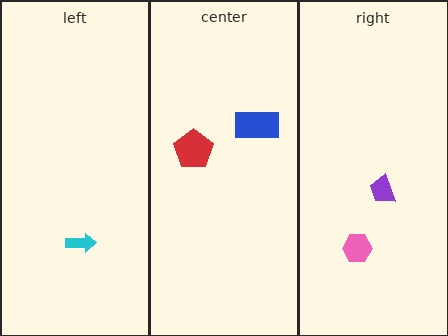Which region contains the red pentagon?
The center region.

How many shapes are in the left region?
1.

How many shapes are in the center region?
2.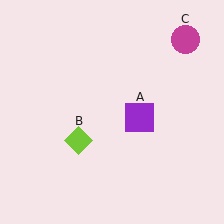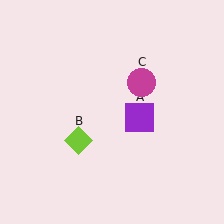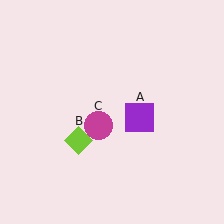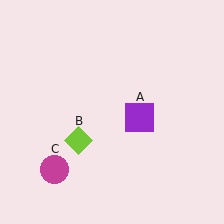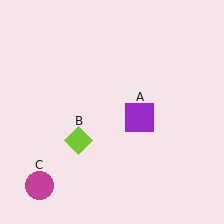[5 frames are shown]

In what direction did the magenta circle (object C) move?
The magenta circle (object C) moved down and to the left.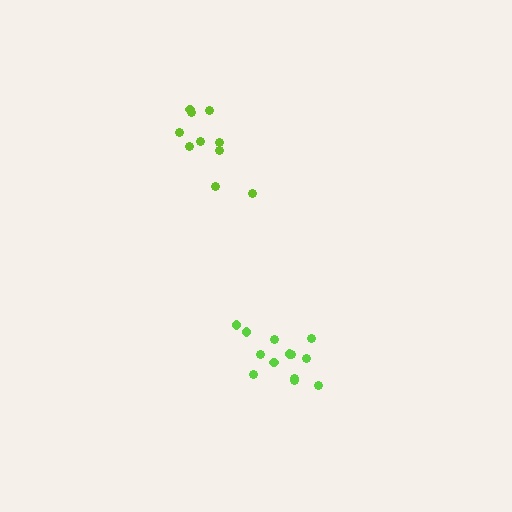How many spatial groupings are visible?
There are 2 spatial groupings.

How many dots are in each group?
Group 1: 13 dots, Group 2: 10 dots (23 total).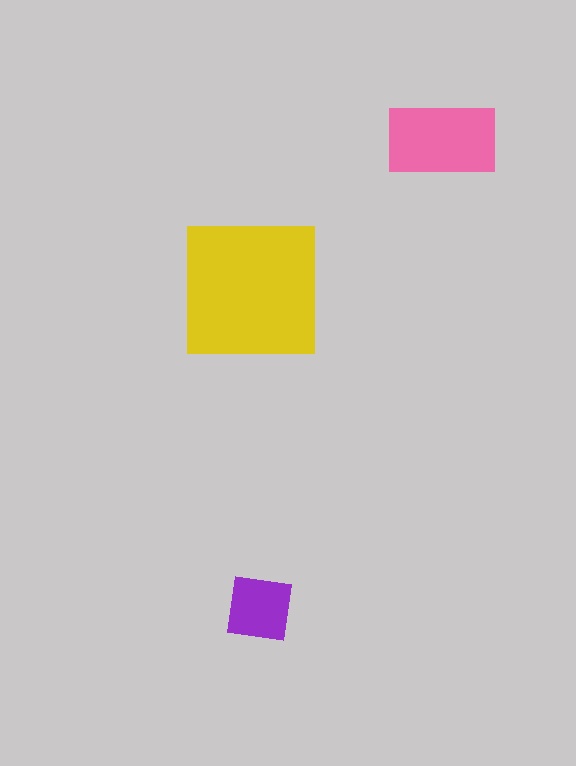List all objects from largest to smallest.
The yellow square, the pink rectangle, the purple square.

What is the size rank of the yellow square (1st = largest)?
1st.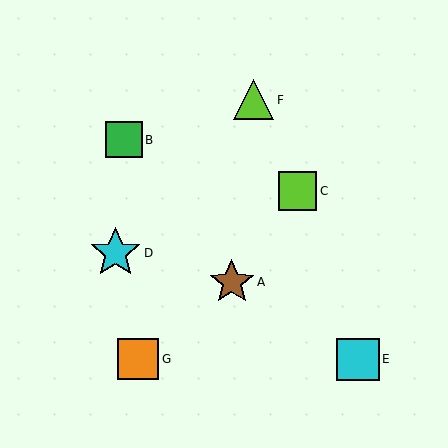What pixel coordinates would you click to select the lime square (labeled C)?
Click at (298, 191) to select the lime square C.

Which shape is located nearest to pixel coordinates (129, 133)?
The green square (labeled B) at (124, 140) is nearest to that location.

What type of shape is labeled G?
Shape G is an orange square.